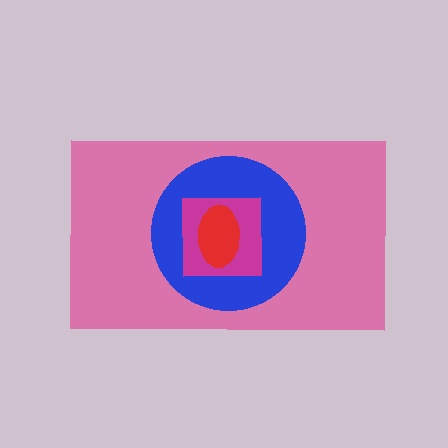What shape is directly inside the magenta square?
The red ellipse.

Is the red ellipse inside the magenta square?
Yes.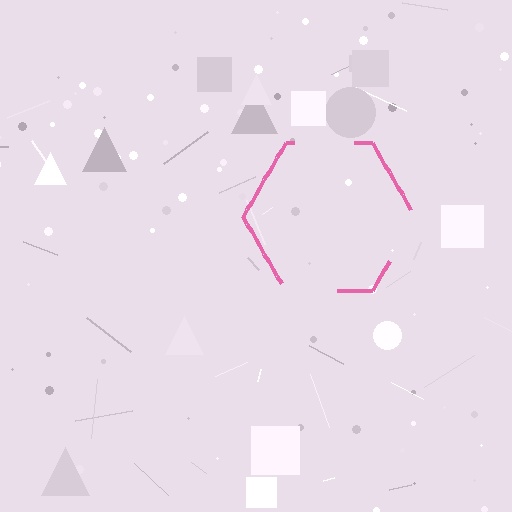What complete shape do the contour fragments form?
The contour fragments form a hexagon.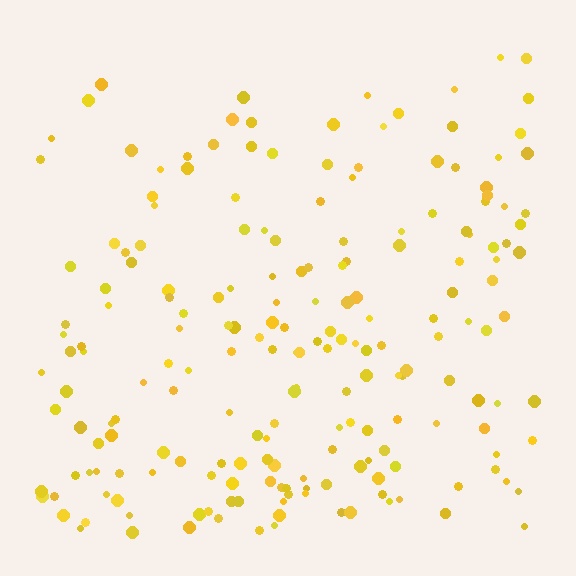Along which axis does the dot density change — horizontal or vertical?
Vertical.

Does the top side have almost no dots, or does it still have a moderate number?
Still a moderate number, just noticeably fewer than the bottom.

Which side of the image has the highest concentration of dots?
The bottom.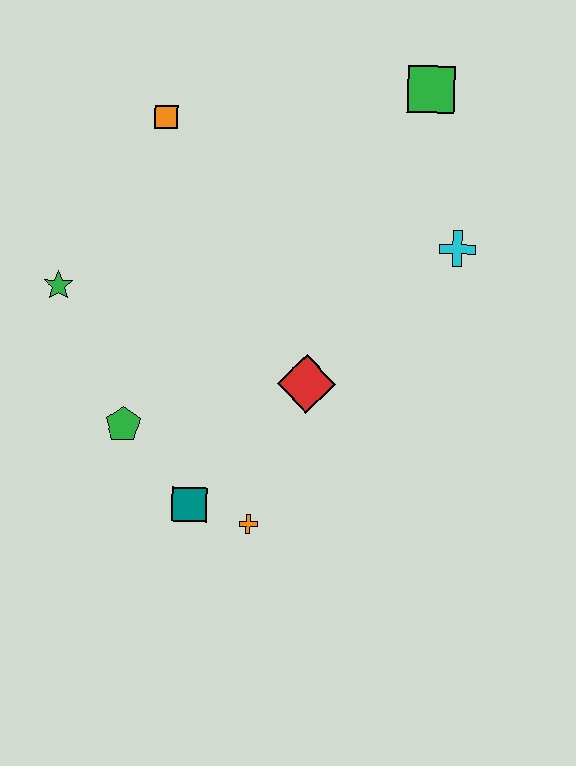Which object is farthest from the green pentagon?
The green square is farthest from the green pentagon.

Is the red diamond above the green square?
No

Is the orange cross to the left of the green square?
Yes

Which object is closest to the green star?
The green pentagon is closest to the green star.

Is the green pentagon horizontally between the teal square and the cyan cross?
No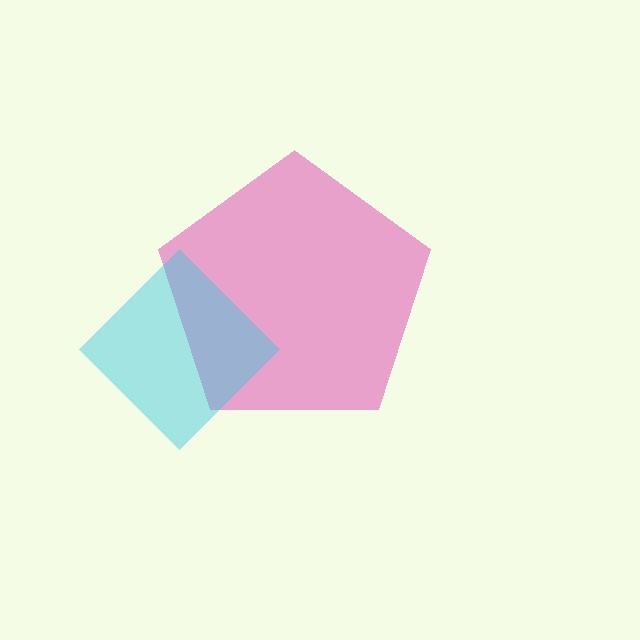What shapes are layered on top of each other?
The layered shapes are: a pink pentagon, a cyan diamond.